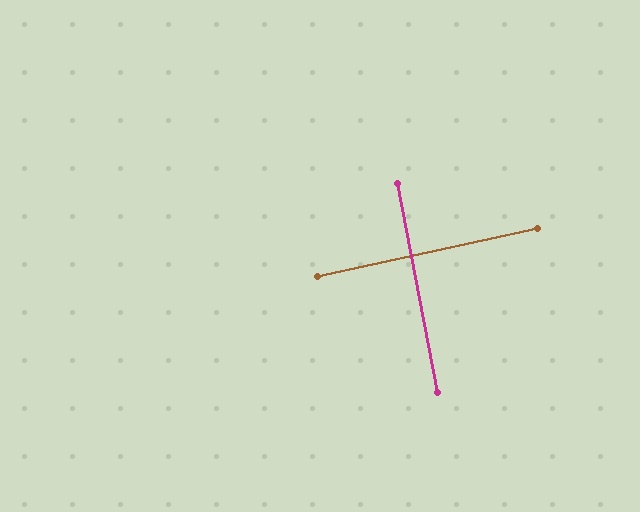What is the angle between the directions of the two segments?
Approximately 88 degrees.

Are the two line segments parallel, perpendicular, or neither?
Perpendicular — they meet at approximately 88°.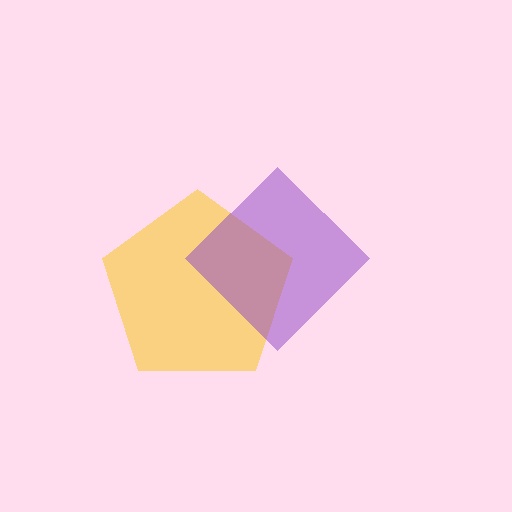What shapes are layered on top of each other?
The layered shapes are: a yellow pentagon, a purple diamond.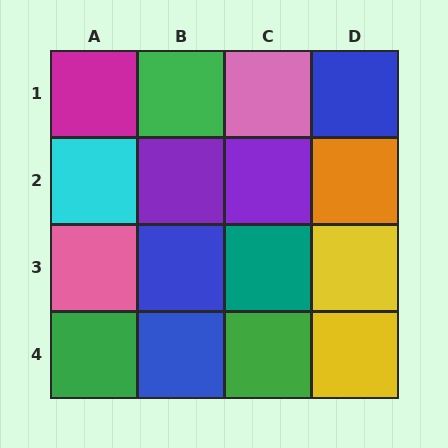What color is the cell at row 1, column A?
Magenta.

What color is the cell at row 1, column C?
Pink.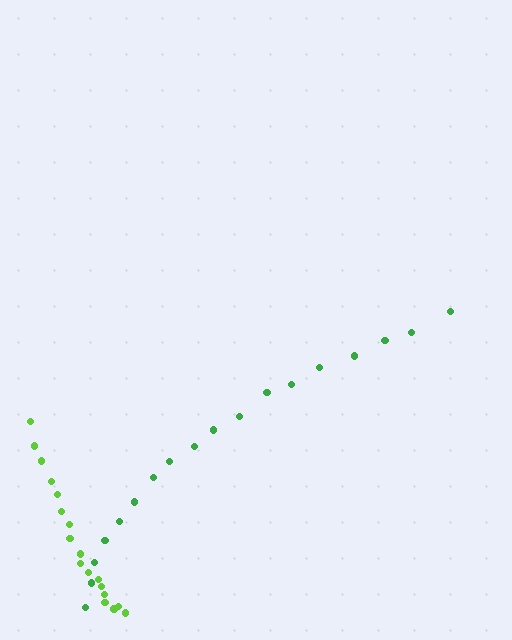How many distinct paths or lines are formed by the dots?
There are 2 distinct paths.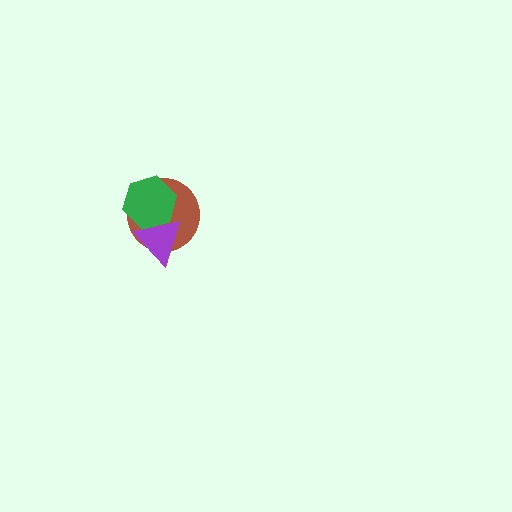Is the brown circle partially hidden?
Yes, it is partially covered by another shape.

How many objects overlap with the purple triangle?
2 objects overlap with the purple triangle.